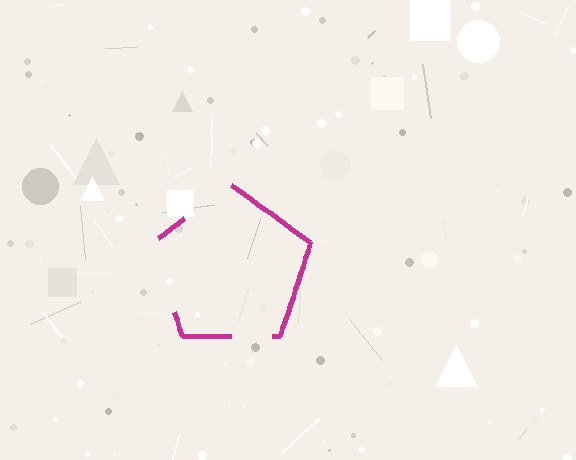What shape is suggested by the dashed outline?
The dashed outline suggests a pentagon.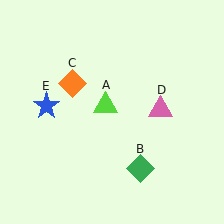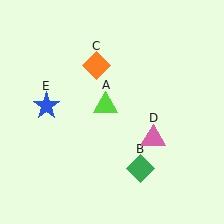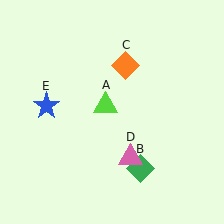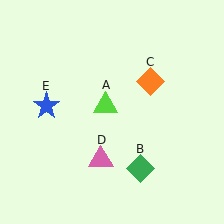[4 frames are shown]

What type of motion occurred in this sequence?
The orange diamond (object C), pink triangle (object D) rotated clockwise around the center of the scene.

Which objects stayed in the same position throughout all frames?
Lime triangle (object A) and green diamond (object B) and blue star (object E) remained stationary.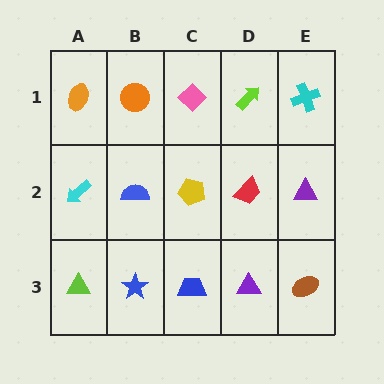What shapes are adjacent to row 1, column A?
A cyan arrow (row 2, column A), an orange circle (row 1, column B).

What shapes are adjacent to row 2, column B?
An orange circle (row 1, column B), a blue star (row 3, column B), a cyan arrow (row 2, column A), a yellow pentagon (row 2, column C).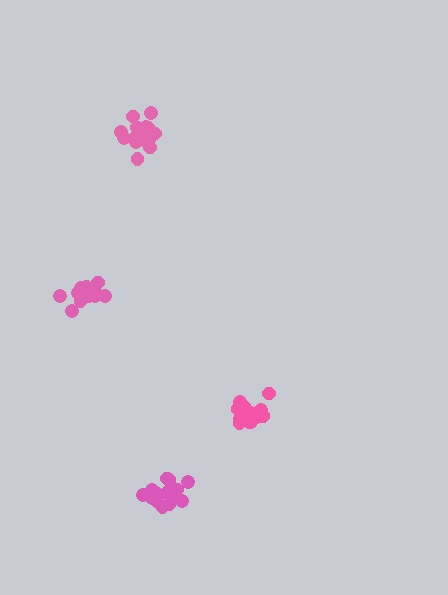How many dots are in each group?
Group 1: 17 dots, Group 2: 17 dots, Group 3: 12 dots, Group 4: 13 dots (59 total).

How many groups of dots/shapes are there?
There are 4 groups.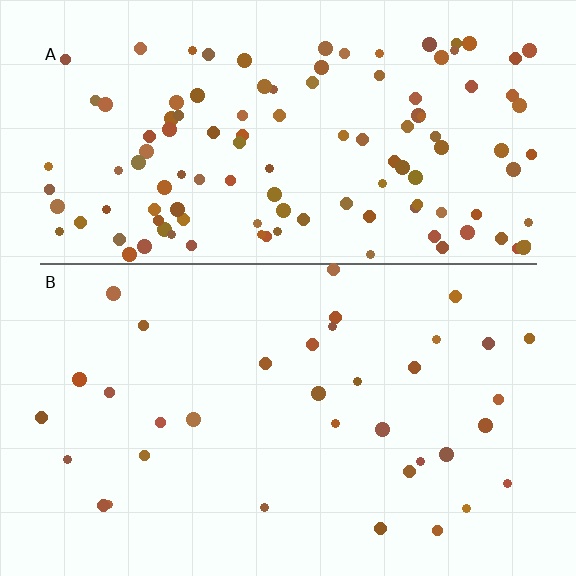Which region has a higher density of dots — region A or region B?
A (the top).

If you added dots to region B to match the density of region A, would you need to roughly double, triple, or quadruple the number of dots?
Approximately triple.